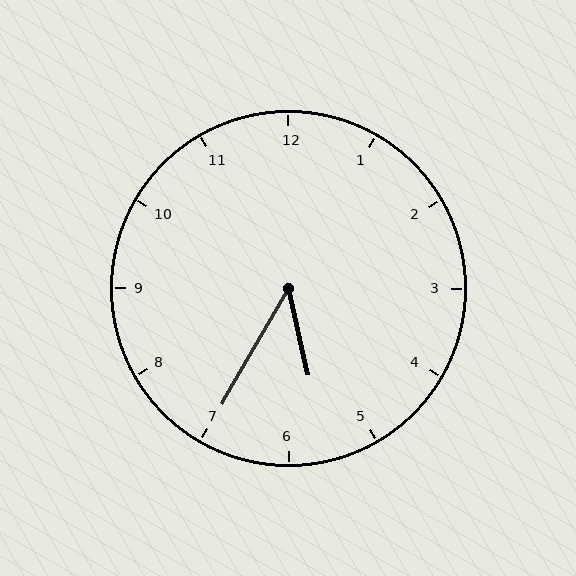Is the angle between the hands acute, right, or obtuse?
It is acute.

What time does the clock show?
5:35.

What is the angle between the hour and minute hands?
Approximately 42 degrees.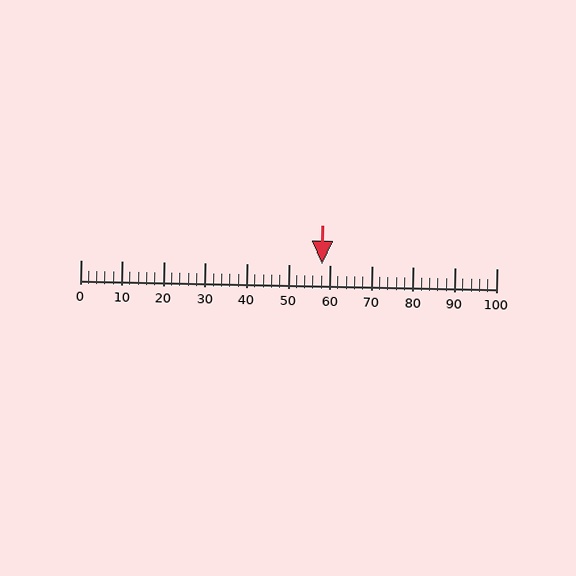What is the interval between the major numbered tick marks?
The major tick marks are spaced 10 units apart.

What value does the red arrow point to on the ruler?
The red arrow points to approximately 58.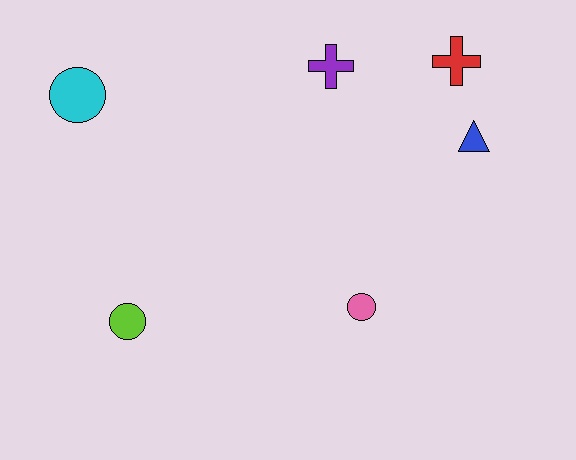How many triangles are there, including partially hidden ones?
There is 1 triangle.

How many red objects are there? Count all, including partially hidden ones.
There is 1 red object.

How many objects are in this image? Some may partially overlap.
There are 6 objects.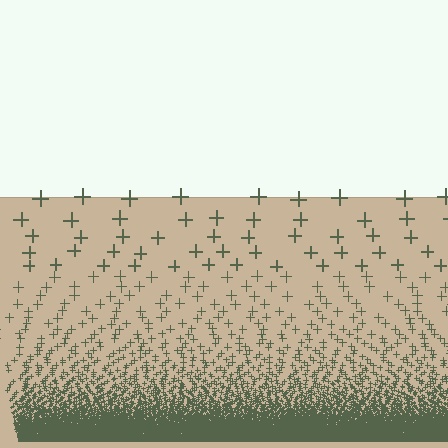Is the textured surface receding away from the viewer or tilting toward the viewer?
The surface appears to tilt toward the viewer. Texture elements get larger and sparser toward the top.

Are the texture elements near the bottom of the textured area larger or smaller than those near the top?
Smaller. The gradient is inverted — elements near the bottom are smaller and denser.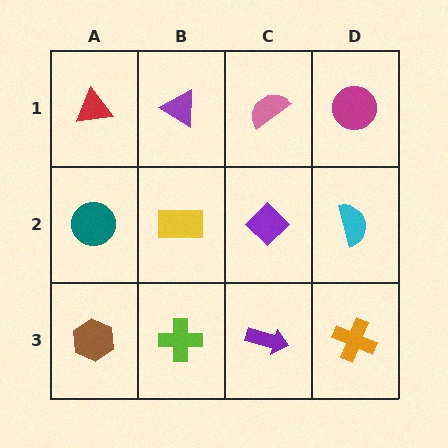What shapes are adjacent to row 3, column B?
A yellow rectangle (row 2, column B), a brown hexagon (row 3, column A), a purple arrow (row 3, column C).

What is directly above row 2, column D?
A magenta circle.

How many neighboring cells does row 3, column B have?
3.